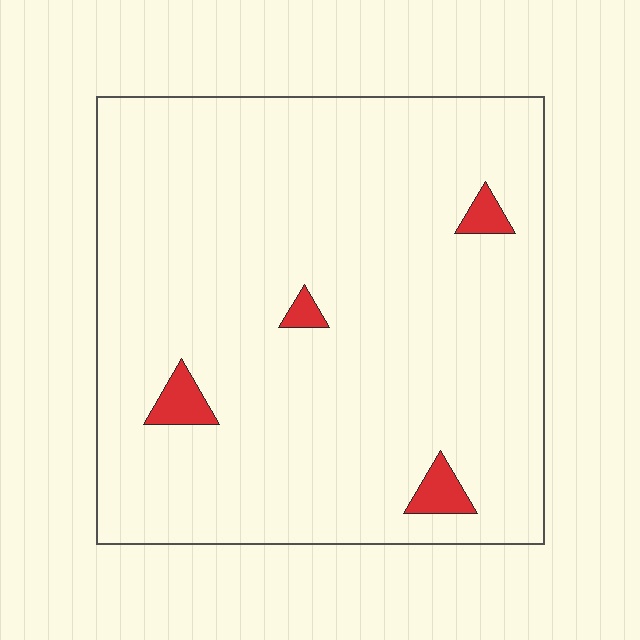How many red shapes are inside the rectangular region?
4.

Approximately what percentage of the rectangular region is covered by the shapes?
Approximately 5%.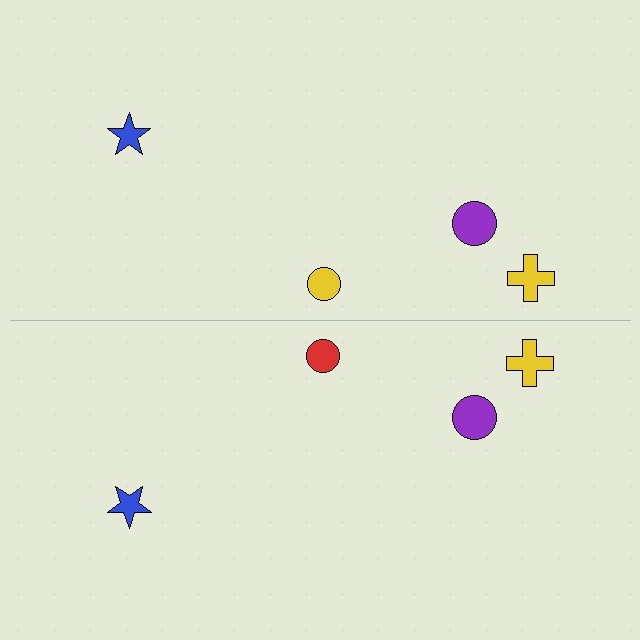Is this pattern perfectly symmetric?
No, the pattern is not perfectly symmetric. The red circle on the bottom side breaks the symmetry — its mirror counterpart is yellow.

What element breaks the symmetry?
The red circle on the bottom side breaks the symmetry — its mirror counterpart is yellow.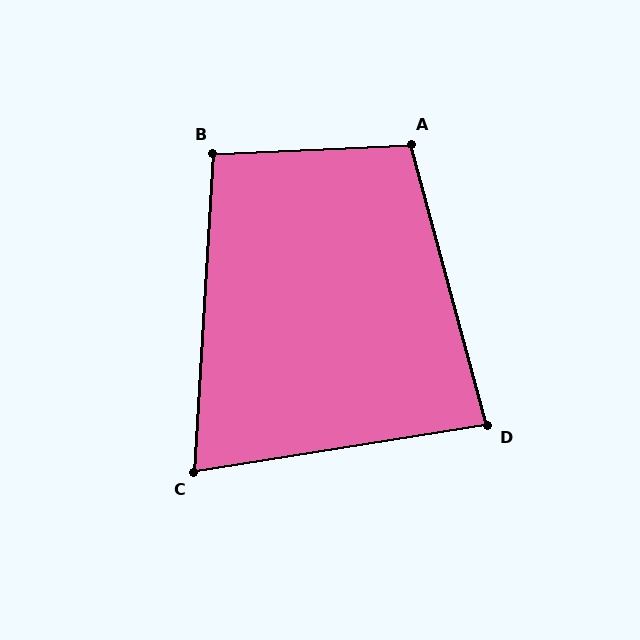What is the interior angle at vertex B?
Approximately 96 degrees (obtuse).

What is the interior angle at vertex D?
Approximately 84 degrees (acute).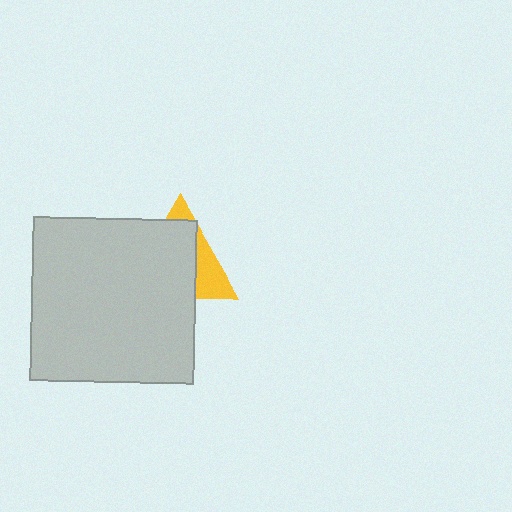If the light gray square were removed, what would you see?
You would see the complete yellow triangle.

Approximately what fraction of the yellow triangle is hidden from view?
Roughly 69% of the yellow triangle is hidden behind the light gray square.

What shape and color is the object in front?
The object in front is a light gray square.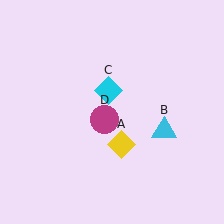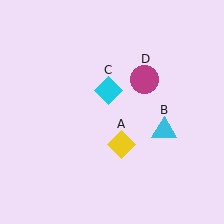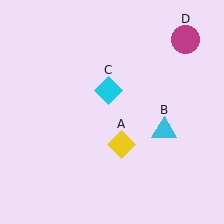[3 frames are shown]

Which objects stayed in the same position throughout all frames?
Yellow diamond (object A) and cyan triangle (object B) and cyan diamond (object C) remained stationary.